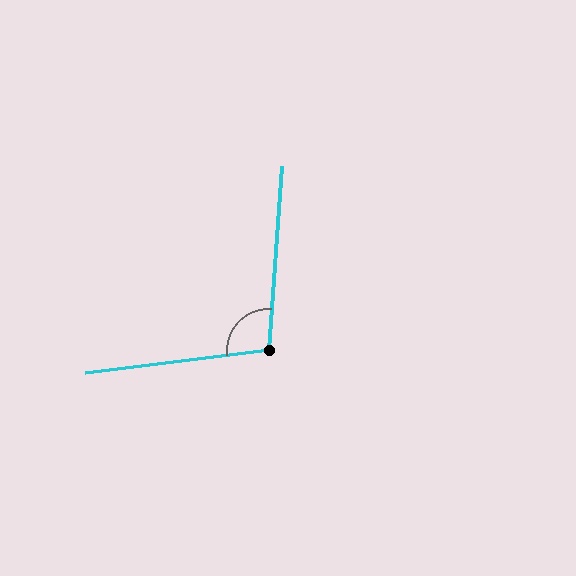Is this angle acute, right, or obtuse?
It is obtuse.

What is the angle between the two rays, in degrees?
Approximately 101 degrees.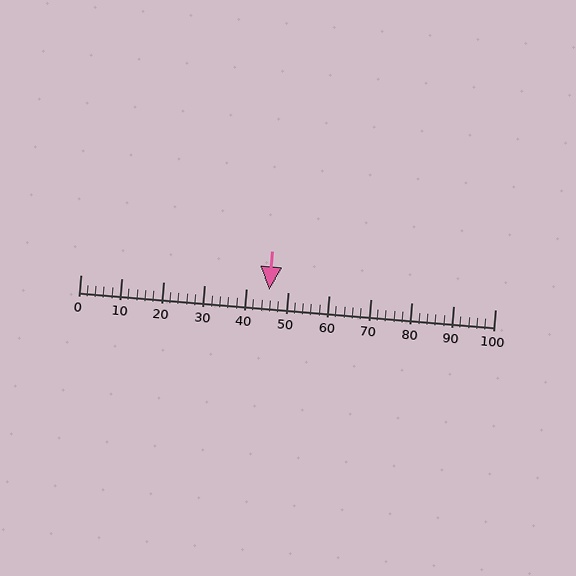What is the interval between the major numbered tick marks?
The major tick marks are spaced 10 units apart.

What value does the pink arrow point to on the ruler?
The pink arrow points to approximately 46.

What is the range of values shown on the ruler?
The ruler shows values from 0 to 100.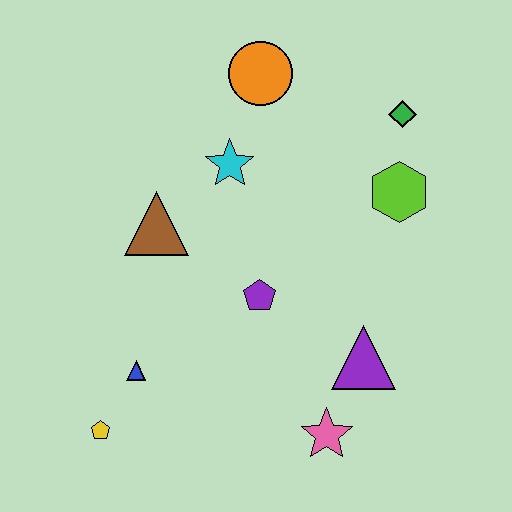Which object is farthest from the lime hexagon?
The yellow pentagon is farthest from the lime hexagon.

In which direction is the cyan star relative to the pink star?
The cyan star is above the pink star.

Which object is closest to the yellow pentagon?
The blue triangle is closest to the yellow pentagon.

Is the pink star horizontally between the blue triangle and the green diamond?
Yes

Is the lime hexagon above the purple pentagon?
Yes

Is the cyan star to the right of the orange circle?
No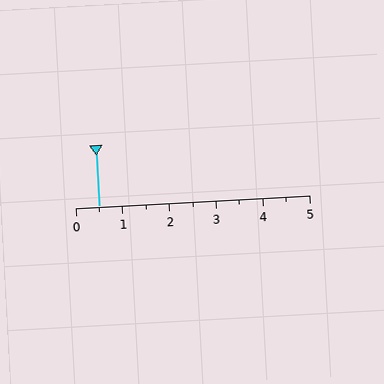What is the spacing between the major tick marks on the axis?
The major ticks are spaced 1 apart.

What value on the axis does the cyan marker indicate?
The marker indicates approximately 0.5.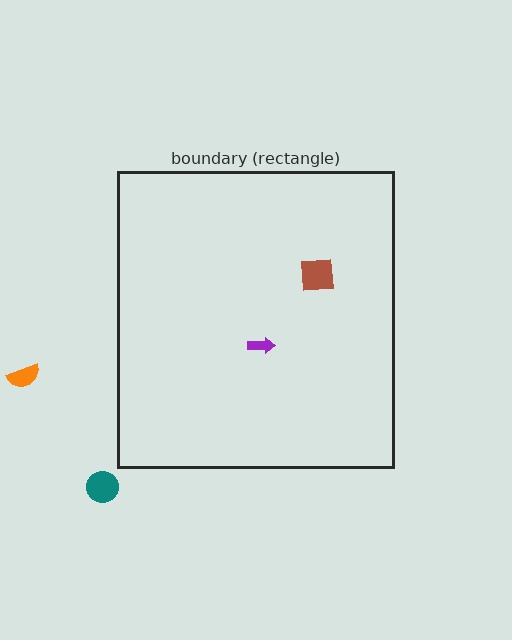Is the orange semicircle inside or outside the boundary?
Outside.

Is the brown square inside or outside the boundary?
Inside.